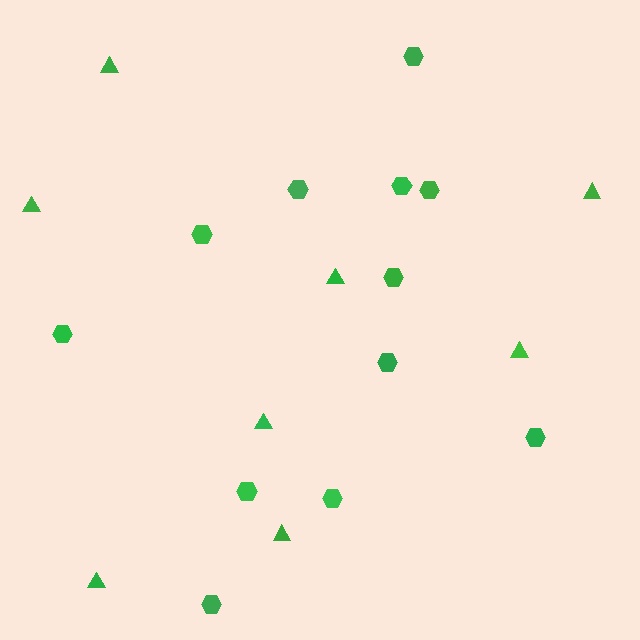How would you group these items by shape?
There are 2 groups: one group of hexagons (12) and one group of triangles (8).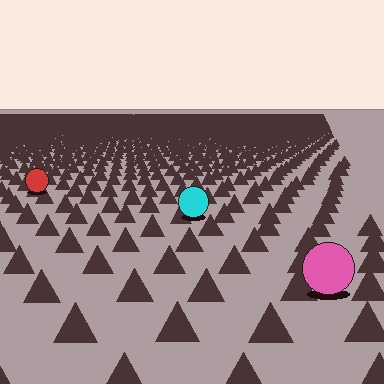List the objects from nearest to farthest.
From nearest to farthest: the pink circle, the cyan circle, the red circle.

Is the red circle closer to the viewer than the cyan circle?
No. The cyan circle is closer — you can tell from the texture gradient: the ground texture is coarser near it.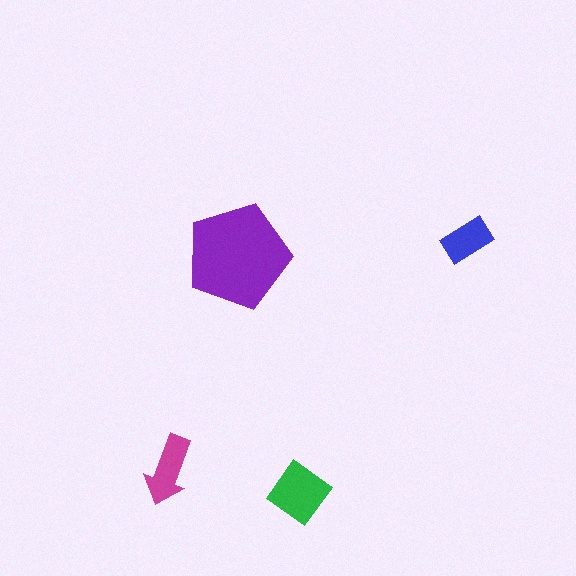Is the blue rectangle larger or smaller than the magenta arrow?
Smaller.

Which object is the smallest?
The blue rectangle.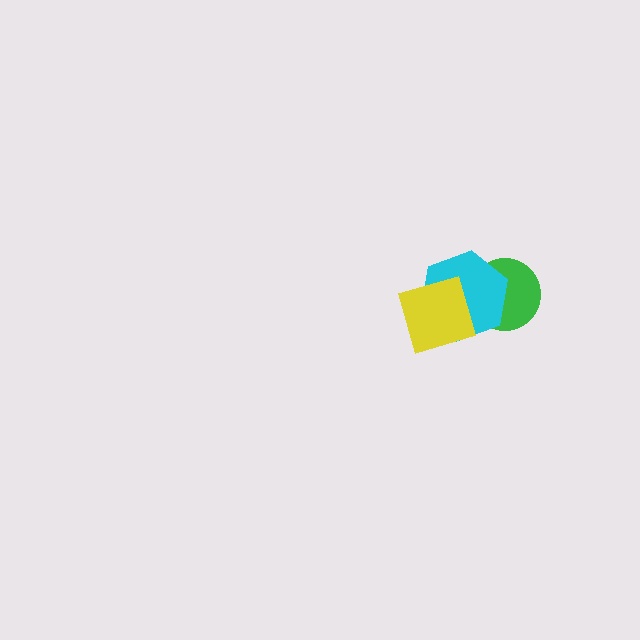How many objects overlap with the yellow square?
1 object overlaps with the yellow square.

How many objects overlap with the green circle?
1 object overlaps with the green circle.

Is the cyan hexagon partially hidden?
Yes, it is partially covered by another shape.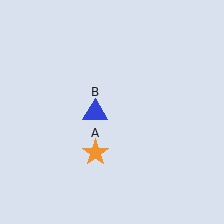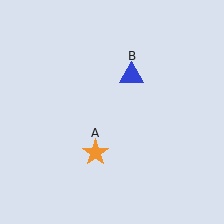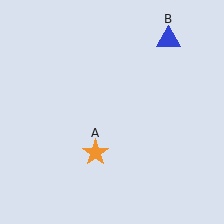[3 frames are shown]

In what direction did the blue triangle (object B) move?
The blue triangle (object B) moved up and to the right.